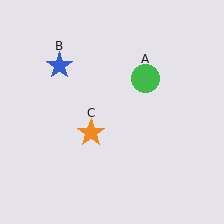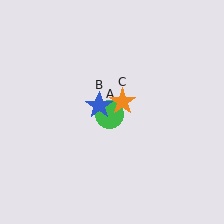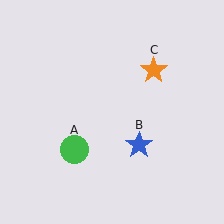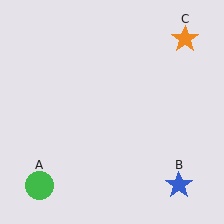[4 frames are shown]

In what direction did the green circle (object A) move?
The green circle (object A) moved down and to the left.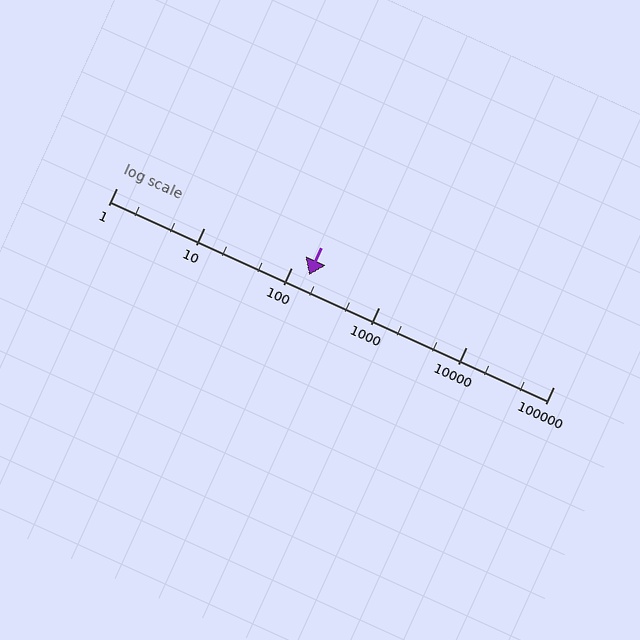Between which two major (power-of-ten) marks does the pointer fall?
The pointer is between 100 and 1000.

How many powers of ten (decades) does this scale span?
The scale spans 5 decades, from 1 to 100000.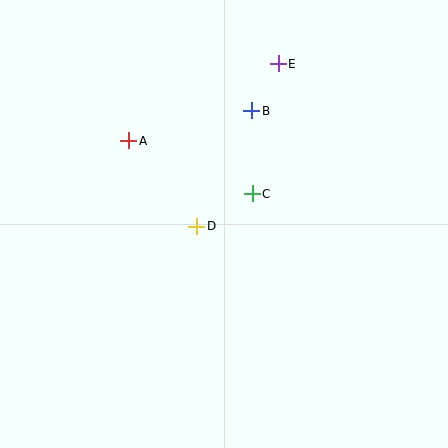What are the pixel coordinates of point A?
Point A is at (129, 141).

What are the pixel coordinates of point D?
Point D is at (197, 226).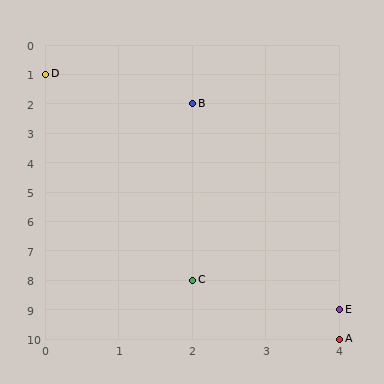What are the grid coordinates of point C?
Point C is at grid coordinates (2, 8).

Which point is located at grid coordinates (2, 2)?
Point B is at (2, 2).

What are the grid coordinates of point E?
Point E is at grid coordinates (4, 9).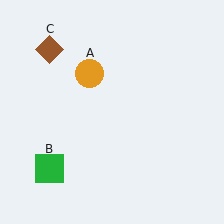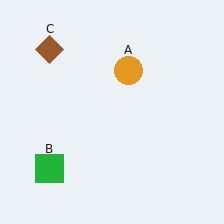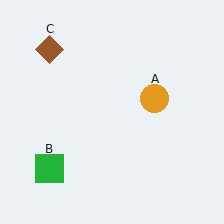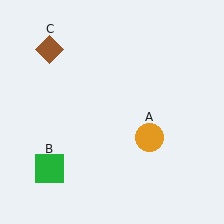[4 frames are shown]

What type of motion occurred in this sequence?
The orange circle (object A) rotated clockwise around the center of the scene.